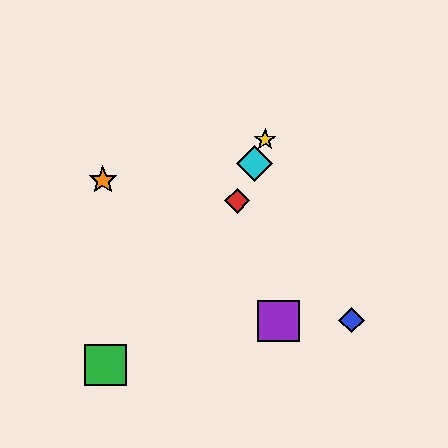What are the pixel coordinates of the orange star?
The orange star is at (103, 180).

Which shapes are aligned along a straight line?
The red diamond, the yellow star, the cyan diamond are aligned along a straight line.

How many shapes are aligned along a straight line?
3 shapes (the red diamond, the yellow star, the cyan diamond) are aligned along a straight line.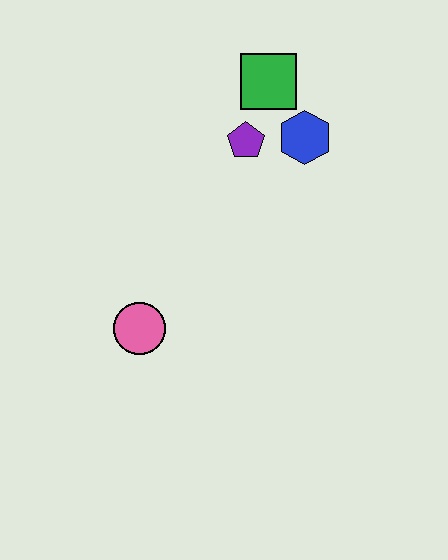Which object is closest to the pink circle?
The purple pentagon is closest to the pink circle.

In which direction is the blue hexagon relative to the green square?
The blue hexagon is below the green square.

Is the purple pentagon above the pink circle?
Yes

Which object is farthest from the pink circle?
The green square is farthest from the pink circle.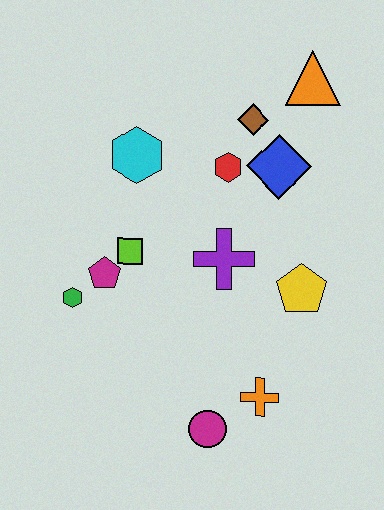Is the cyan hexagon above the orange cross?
Yes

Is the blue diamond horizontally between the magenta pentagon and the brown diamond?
No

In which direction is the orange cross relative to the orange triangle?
The orange cross is below the orange triangle.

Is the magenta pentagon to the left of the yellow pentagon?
Yes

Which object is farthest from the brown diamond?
The magenta circle is farthest from the brown diamond.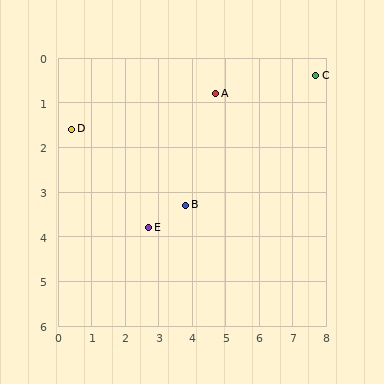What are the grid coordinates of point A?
Point A is at approximately (4.7, 0.8).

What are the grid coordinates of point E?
Point E is at approximately (2.7, 3.8).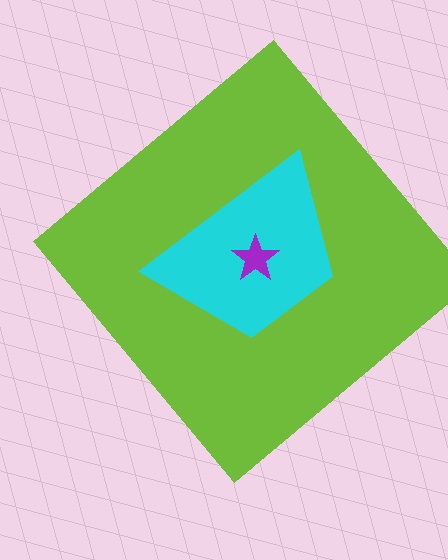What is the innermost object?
The purple star.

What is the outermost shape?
The lime diamond.